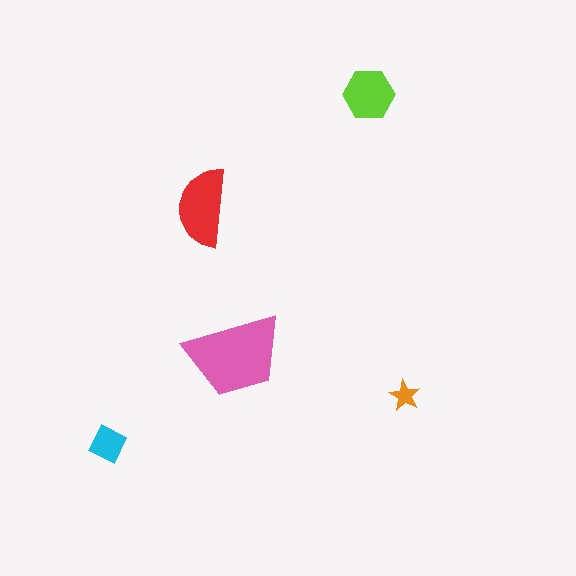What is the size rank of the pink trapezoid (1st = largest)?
1st.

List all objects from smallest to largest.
The orange star, the cyan square, the lime hexagon, the red semicircle, the pink trapezoid.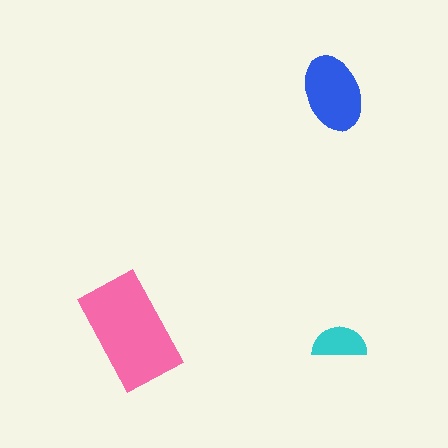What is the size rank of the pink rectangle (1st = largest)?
1st.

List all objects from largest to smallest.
The pink rectangle, the blue ellipse, the cyan semicircle.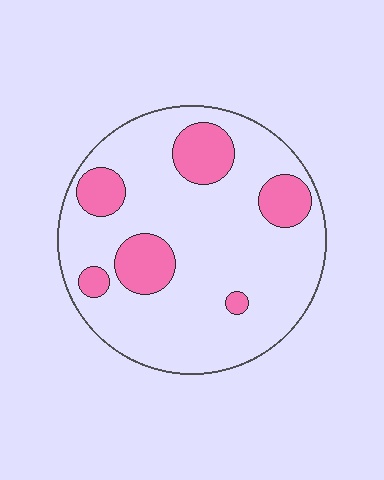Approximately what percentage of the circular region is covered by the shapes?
Approximately 20%.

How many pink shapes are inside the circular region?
6.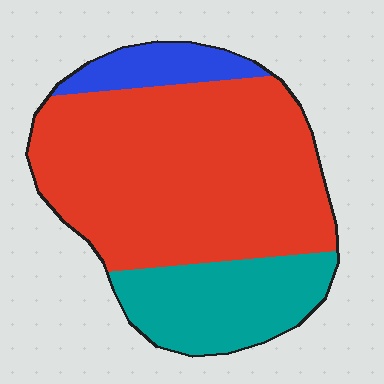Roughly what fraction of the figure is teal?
Teal covers roughly 25% of the figure.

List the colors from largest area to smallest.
From largest to smallest: red, teal, blue.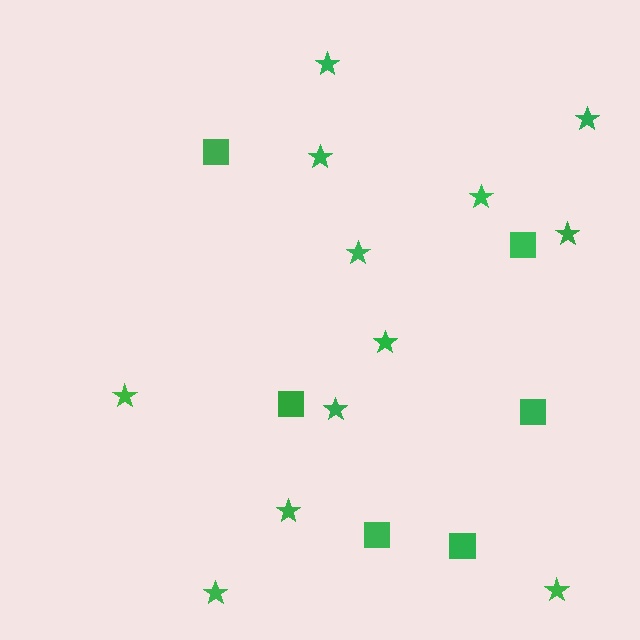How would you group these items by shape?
There are 2 groups: one group of squares (6) and one group of stars (12).